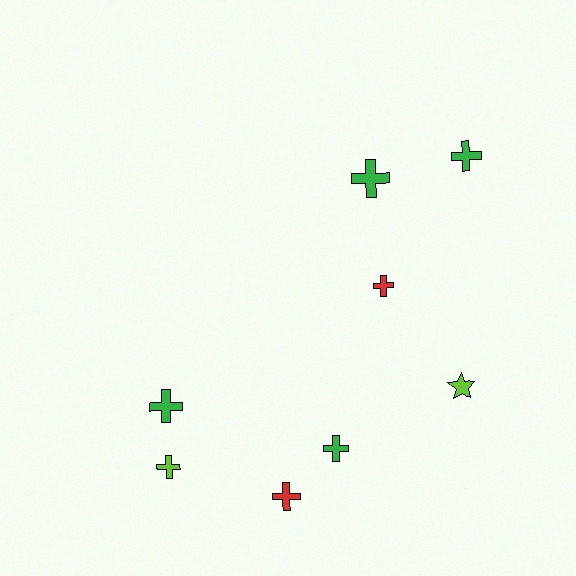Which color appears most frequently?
Green, with 4 objects.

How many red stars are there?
There are no red stars.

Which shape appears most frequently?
Cross, with 7 objects.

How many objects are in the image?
There are 8 objects.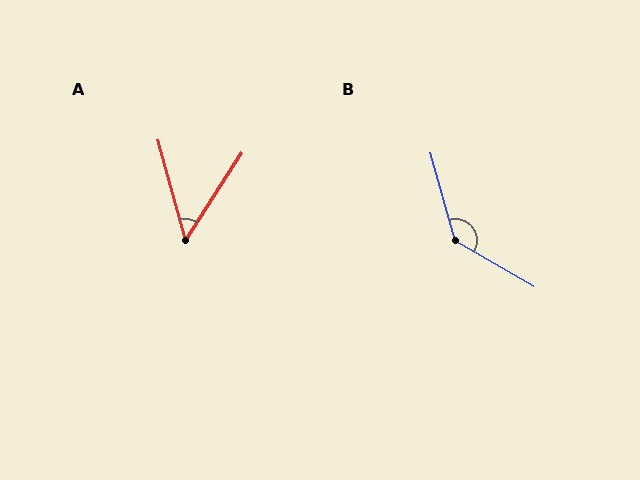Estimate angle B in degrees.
Approximately 136 degrees.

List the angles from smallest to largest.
A (48°), B (136°).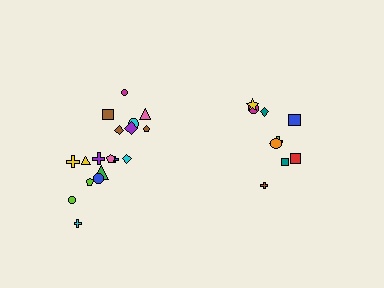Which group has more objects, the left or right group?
The left group.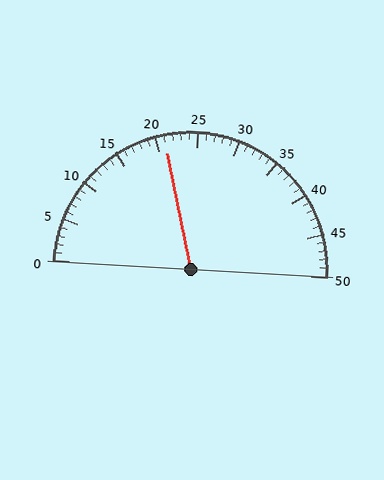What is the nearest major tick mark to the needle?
The nearest major tick mark is 20.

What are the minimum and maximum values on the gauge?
The gauge ranges from 0 to 50.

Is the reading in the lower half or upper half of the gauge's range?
The reading is in the lower half of the range (0 to 50).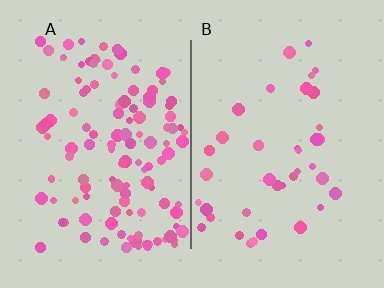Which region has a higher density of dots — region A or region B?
A (the left).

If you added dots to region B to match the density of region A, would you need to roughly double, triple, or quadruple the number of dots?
Approximately triple.